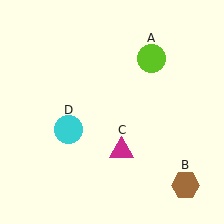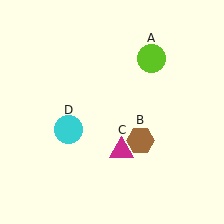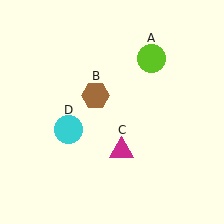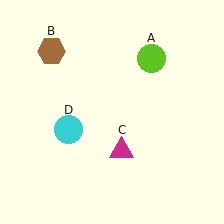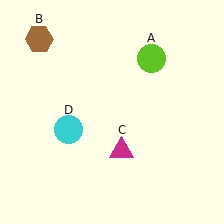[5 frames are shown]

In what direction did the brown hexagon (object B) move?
The brown hexagon (object B) moved up and to the left.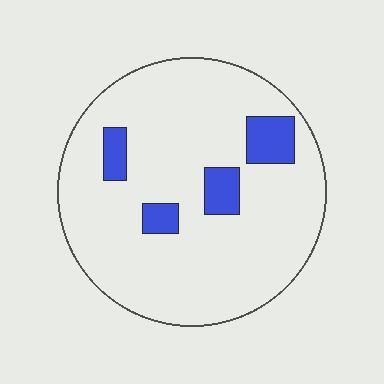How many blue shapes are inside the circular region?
4.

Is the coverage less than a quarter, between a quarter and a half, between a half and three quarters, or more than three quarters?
Less than a quarter.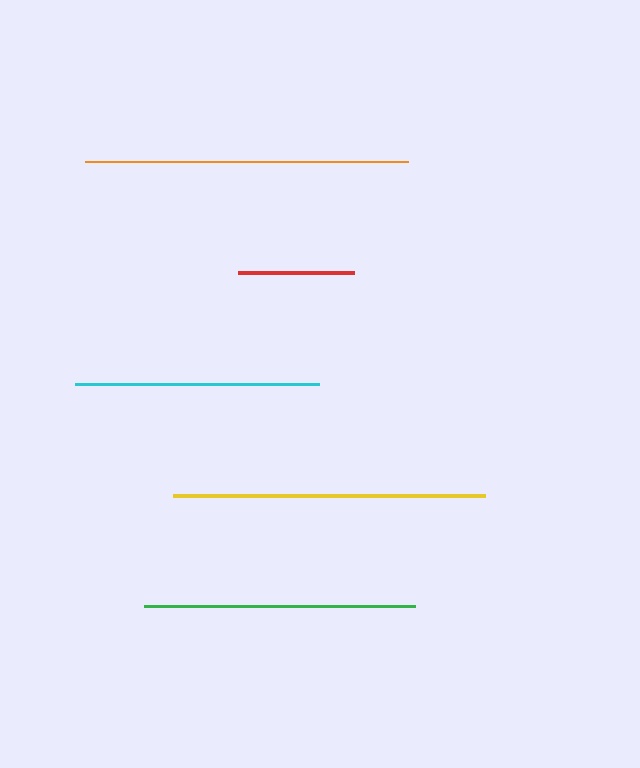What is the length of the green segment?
The green segment is approximately 272 pixels long.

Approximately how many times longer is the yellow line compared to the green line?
The yellow line is approximately 1.1 times the length of the green line.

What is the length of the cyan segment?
The cyan segment is approximately 244 pixels long.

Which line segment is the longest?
The orange line is the longest at approximately 323 pixels.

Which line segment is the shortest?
The red line is the shortest at approximately 115 pixels.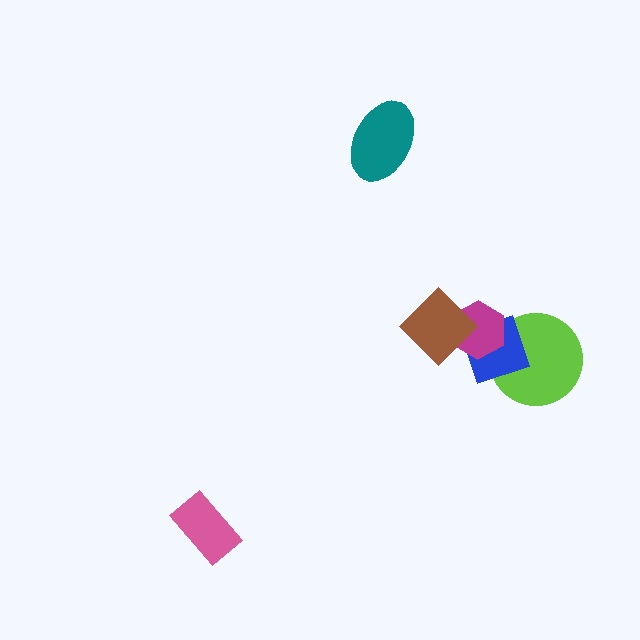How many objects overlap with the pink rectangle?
0 objects overlap with the pink rectangle.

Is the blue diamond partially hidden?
Yes, it is partially covered by another shape.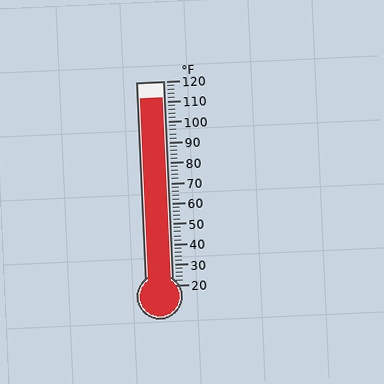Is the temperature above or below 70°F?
The temperature is above 70°F.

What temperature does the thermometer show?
The thermometer shows approximately 112°F.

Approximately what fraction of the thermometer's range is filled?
The thermometer is filled to approximately 90% of its range.